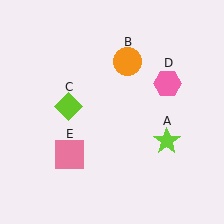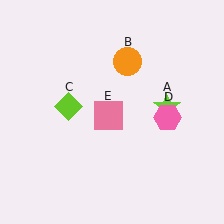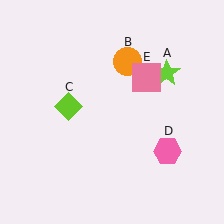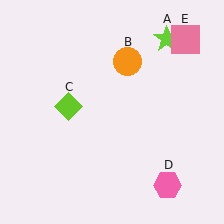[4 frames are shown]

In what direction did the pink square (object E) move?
The pink square (object E) moved up and to the right.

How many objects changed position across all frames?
3 objects changed position: lime star (object A), pink hexagon (object D), pink square (object E).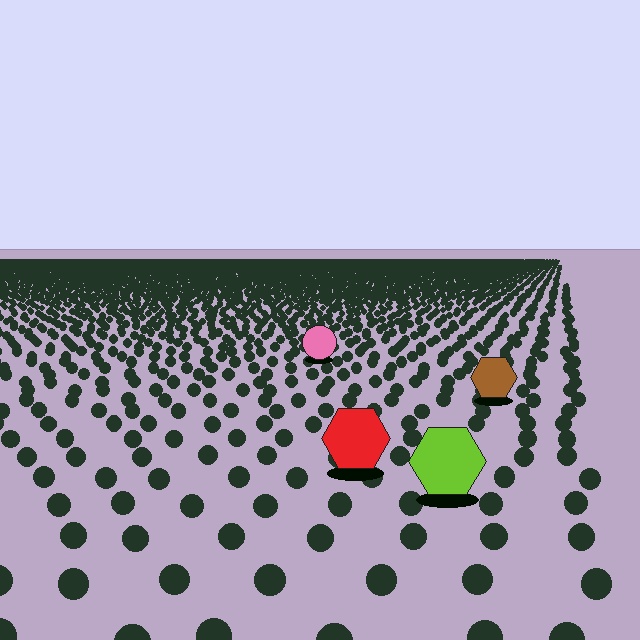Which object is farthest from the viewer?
The pink circle is farthest from the viewer. It appears smaller and the ground texture around it is denser.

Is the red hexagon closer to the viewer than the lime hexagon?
No. The lime hexagon is closer — you can tell from the texture gradient: the ground texture is coarser near it.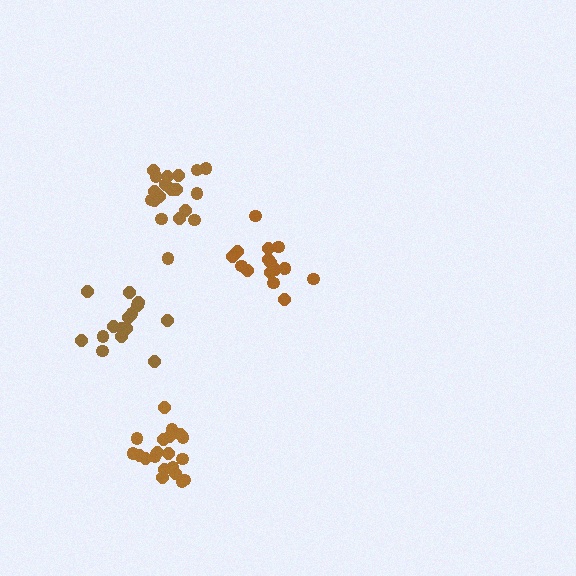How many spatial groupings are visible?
There are 4 spatial groupings.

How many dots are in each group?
Group 1: 16 dots, Group 2: 19 dots, Group 3: 15 dots, Group 4: 20 dots (70 total).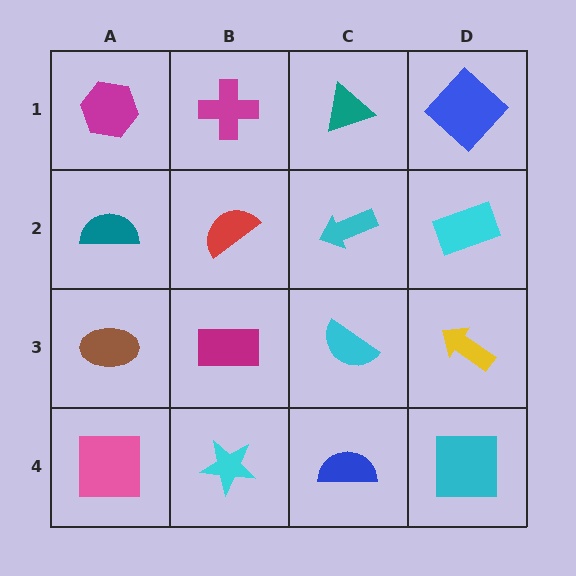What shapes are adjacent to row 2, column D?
A blue diamond (row 1, column D), a yellow arrow (row 3, column D), a cyan arrow (row 2, column C).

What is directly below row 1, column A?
A teal semicircle.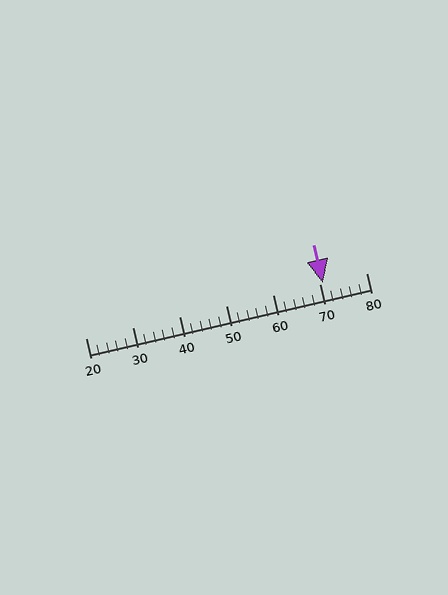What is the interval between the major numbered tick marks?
The major tick marks are spaced 10 units apart.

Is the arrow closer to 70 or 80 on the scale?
The arrow is closer to 70.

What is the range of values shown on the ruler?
The ruler shows values from 20 to 80.